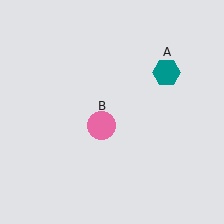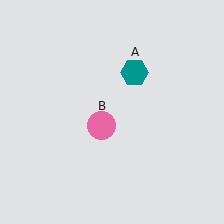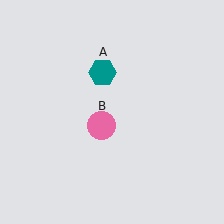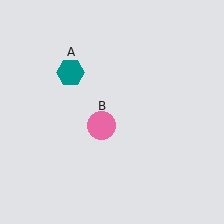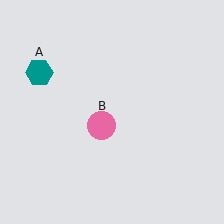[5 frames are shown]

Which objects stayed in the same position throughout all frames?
Pink circle (object B) remained stationary.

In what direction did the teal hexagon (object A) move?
The teal hexagon (object A) moved left.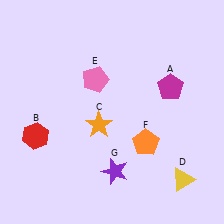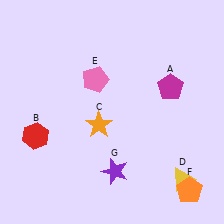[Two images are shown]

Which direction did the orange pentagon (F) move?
The orange pentagon (F) moved down.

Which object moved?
The orange pentagon (F) moved down.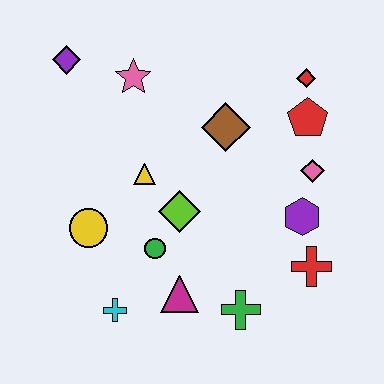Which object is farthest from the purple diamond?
The red cross is farthest from the purple diamond.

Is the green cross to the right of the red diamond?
No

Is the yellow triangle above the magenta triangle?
Yes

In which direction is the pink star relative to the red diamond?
The pink star is to the left of the red diamond.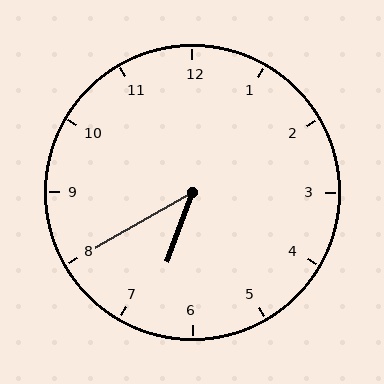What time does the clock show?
6:40.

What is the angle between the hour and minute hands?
Approximately 40 degrees.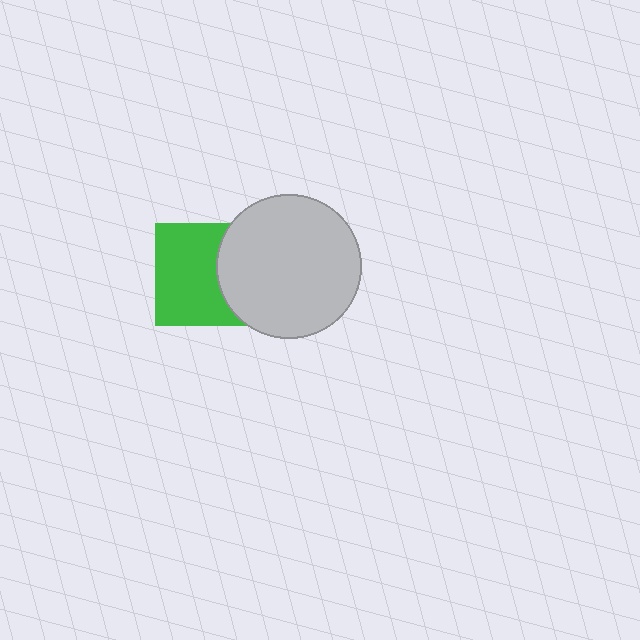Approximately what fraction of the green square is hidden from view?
Roughly 34% of the green square is hidden behind the light gray circle.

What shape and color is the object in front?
The object in front is a light gray circle.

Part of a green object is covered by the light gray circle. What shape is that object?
It is a square.